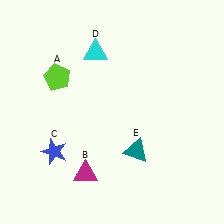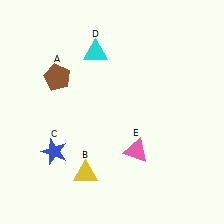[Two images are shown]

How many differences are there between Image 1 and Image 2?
There are 3 differences between the two images.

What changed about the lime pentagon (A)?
In Image 1, A is lime. In Image 2, it changed to brown.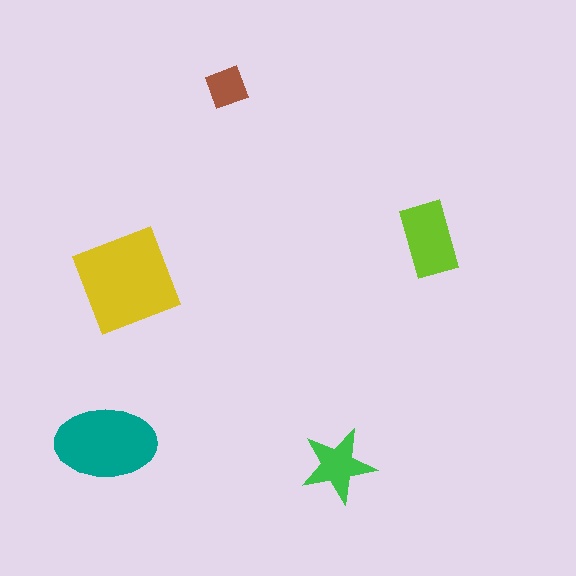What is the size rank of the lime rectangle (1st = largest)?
3rd.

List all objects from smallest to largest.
The brown square, the green star, the lime rectangle, the teal ellipse, the yellow diamond.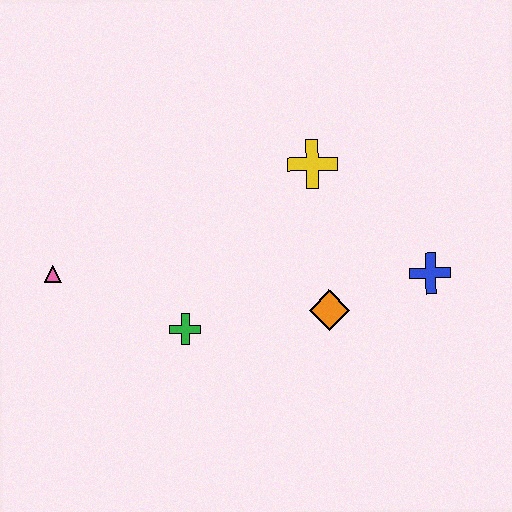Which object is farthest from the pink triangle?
The blue cross is farthest from the pink triangle.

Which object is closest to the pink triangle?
The green cross is closest to the pink triangle.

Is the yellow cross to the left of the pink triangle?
No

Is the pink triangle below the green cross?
No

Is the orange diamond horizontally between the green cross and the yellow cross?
No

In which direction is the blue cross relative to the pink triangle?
The blue cross is to the right of the pink triangle.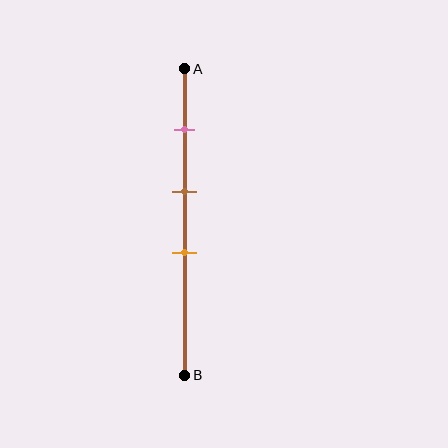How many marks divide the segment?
There are 3 marks dividing the segment.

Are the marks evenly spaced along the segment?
Yes, the marks are approximately evenly spaced.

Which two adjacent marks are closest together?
The brown and orange marks are the closest adjacent pair.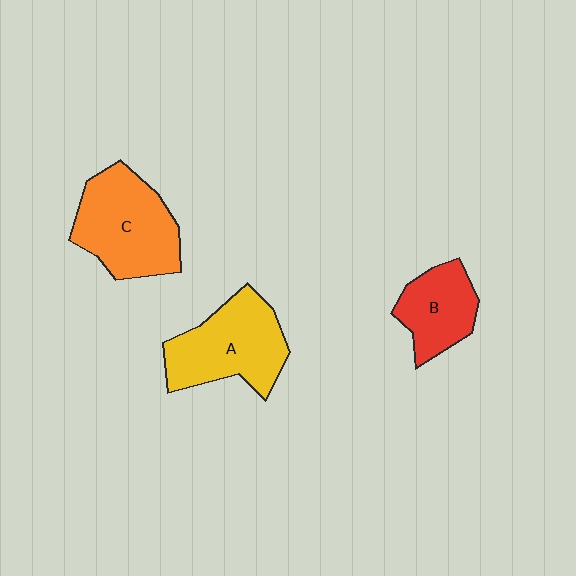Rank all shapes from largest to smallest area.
From largest to smallest: C (orange), A (yellow), B (red).